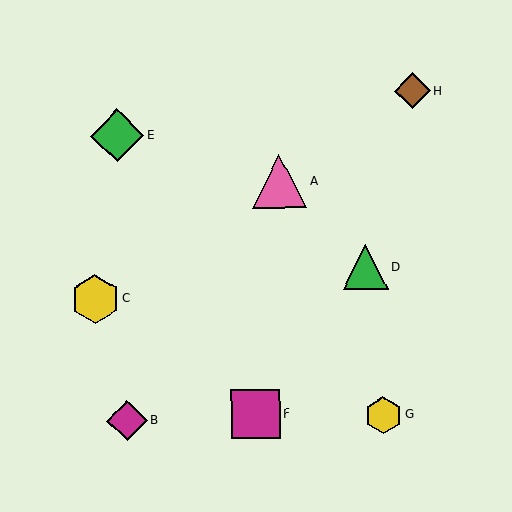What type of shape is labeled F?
Shape F is a magenta square.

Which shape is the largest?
The pink triangle (labeled A) is the largest.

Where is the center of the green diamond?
The center of the green diamond is at (117, 135).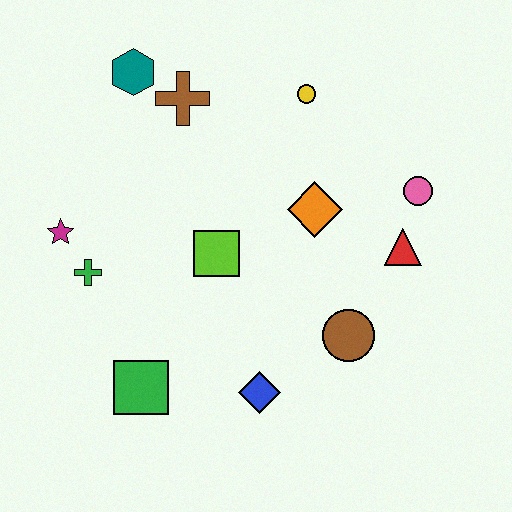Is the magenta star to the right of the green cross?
No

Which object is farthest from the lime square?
The pink circle is farthest from the lime square.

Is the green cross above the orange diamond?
No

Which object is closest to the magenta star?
The green cross is closest to the magenta star.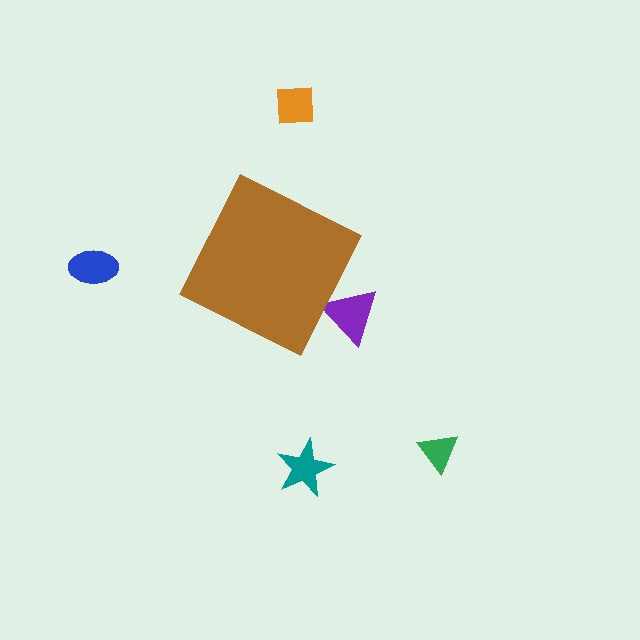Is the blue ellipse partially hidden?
No, the blue ellipse is fully visible.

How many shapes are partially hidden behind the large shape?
1 shape is partially hidden.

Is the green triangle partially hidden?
No, the green triangle is fully visible.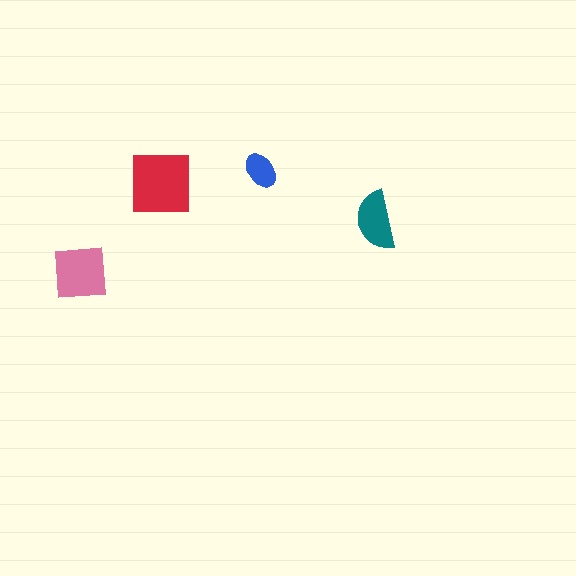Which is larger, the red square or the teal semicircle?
The red square.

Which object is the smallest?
The blue ellipse.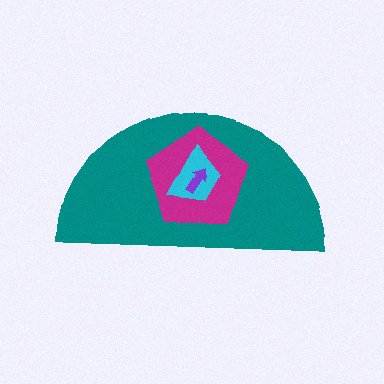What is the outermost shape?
The teal semicircle.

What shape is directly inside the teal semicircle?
The magenta pentagon.